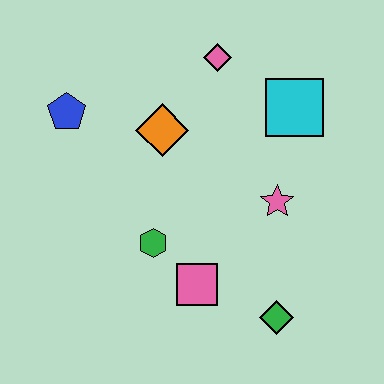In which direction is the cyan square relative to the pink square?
The cyan square is above the pink square.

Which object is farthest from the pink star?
The blue pentagon is farthest from the pink star.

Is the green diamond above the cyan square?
No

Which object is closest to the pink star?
The cyan square is closest to the pink star.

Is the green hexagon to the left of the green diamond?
Yes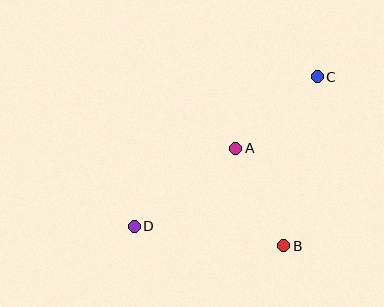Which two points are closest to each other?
Points A and C are closest to each other.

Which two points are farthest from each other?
Points C and D are farthest from each other.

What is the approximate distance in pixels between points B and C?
The distance between B and C is approximately 172 pixels.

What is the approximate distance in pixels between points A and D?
The distance between A and D is approximately 128 pixels.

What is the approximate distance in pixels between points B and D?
The distance between B and D is approximately 151 pixels.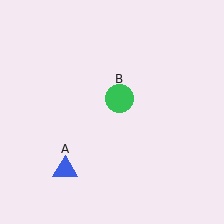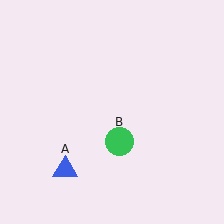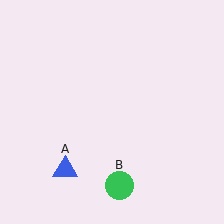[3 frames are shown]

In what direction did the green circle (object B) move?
The green circle (object B) moved down.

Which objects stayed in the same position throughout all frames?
Blue triangle (object A) remained stationary.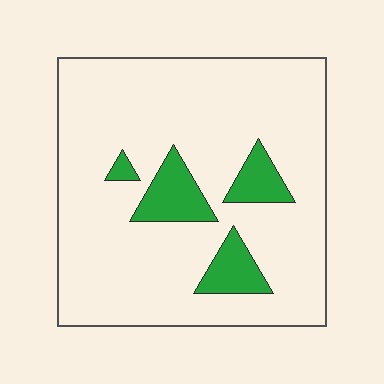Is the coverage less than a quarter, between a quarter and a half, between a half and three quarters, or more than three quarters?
Less than a quarter.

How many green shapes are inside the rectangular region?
4.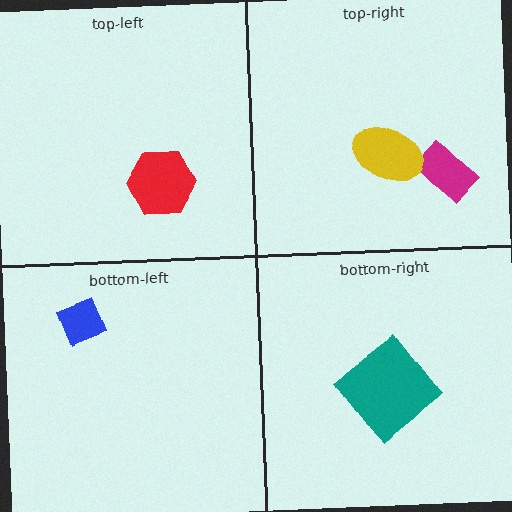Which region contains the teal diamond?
The bottom-right region.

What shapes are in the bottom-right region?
The teal diamond.